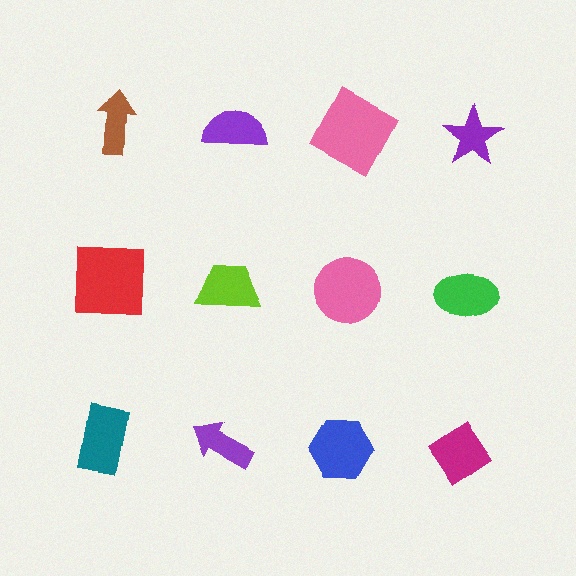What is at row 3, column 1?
A teal rectangle.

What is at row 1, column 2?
A purple semicircle.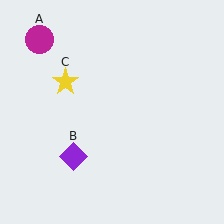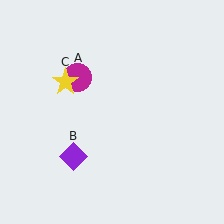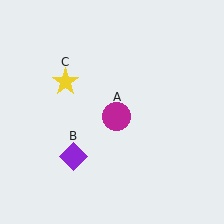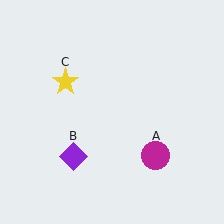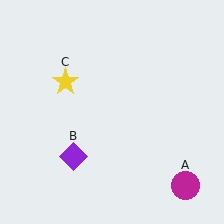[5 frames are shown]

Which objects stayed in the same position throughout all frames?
Purple diamond (object B) and yellow star (object C) remained stationary.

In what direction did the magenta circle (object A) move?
The magenta circle (object A) moved down and to the right.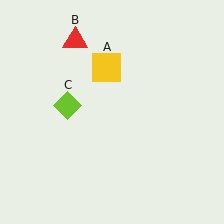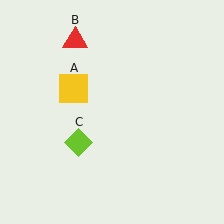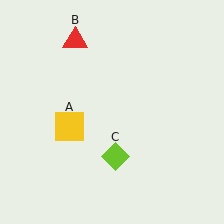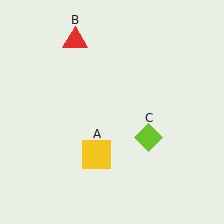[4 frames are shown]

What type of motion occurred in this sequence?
The yellow square (object A), lime diamond (object C) rotated counterclockwise around the center of the scene.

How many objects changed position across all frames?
2 objects changed position: yellow square (object A), lime diamond (object C).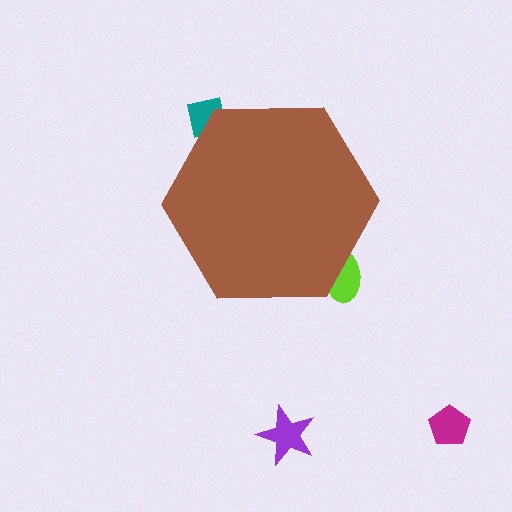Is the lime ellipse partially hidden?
Yes, the lime ellipse is partially hidden behind the brown hexagon.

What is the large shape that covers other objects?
A brown hexagon.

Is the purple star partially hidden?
No, the purple star is fully visible.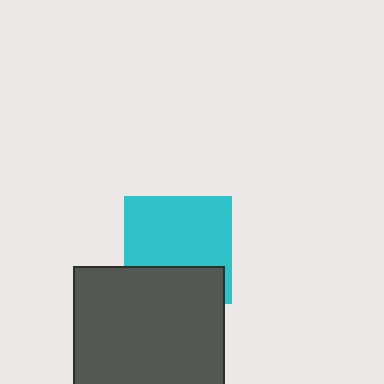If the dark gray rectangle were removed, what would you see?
You would see the complete cyan square.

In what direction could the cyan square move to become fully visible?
The cyan square could move up. That would shift it out from behind the dark gray rectangle entirely.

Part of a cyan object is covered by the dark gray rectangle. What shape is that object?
It is a square.